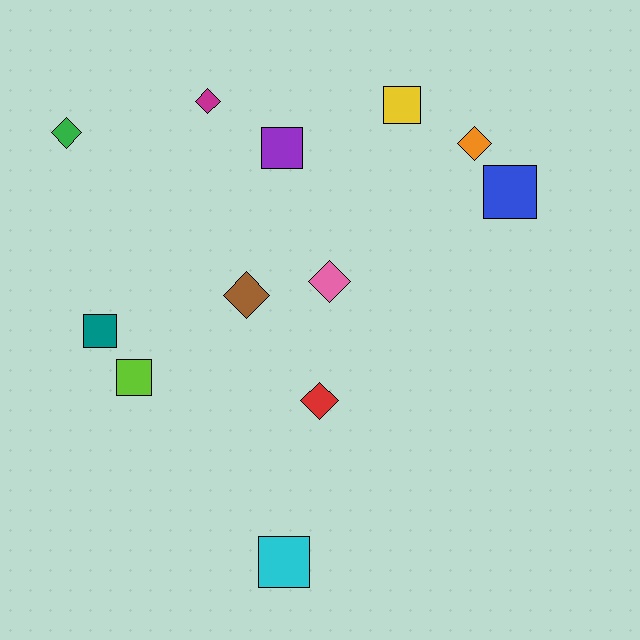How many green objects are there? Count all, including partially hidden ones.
There is 1 green object.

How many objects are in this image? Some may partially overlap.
There are 12 objects.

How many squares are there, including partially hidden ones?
There are 6 squares.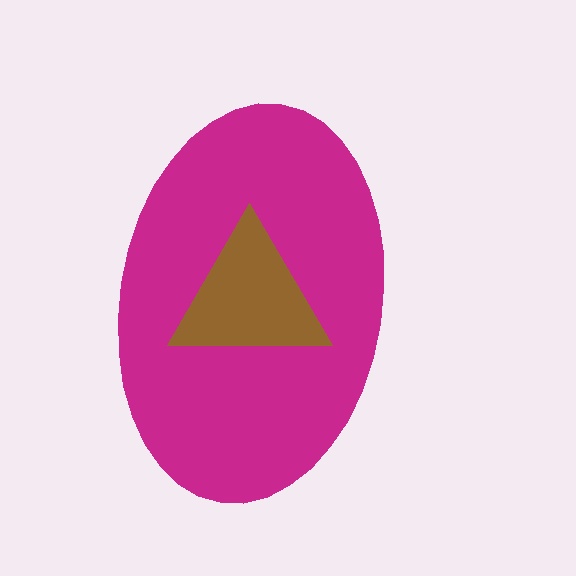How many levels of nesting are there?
2.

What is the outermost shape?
The magenta ellipse.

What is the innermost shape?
The brown triangle.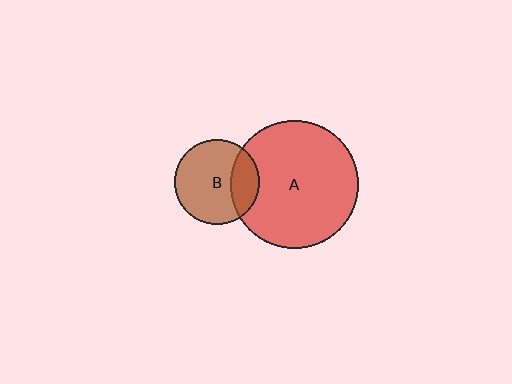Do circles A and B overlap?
Yes.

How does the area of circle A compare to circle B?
Approximately 2.2 times.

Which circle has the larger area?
Circle A (red).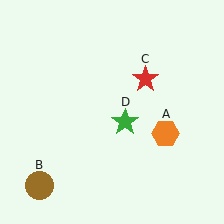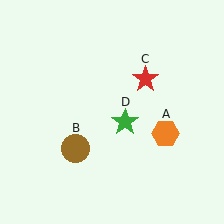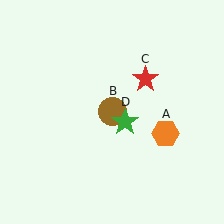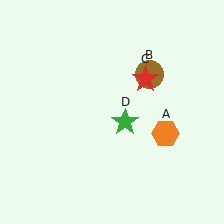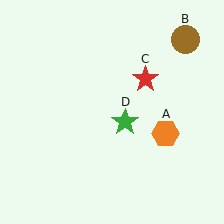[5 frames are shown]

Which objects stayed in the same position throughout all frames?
Orange hexagon (object A) and red star (object C) and green star (object D) remained stationary.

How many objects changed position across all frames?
1 object changed position: brown circle (object B).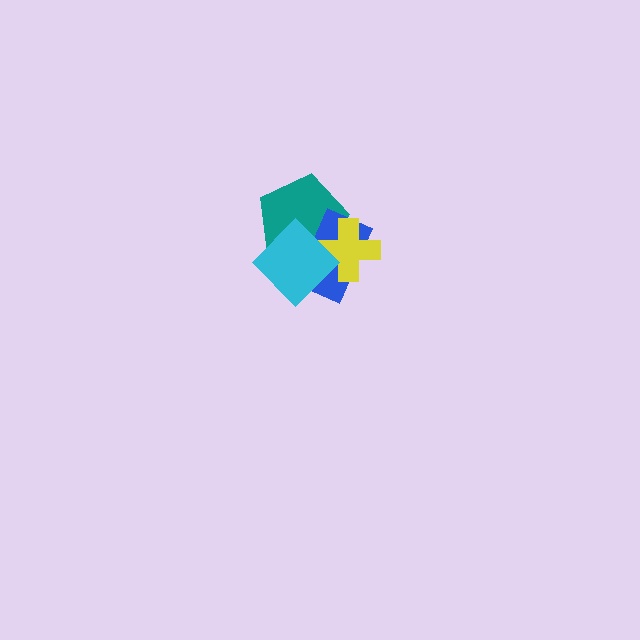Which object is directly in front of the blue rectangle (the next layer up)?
The yellow cross is directly in front of the blue rectangle.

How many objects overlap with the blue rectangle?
3 objects overlap with the blue rectangle.